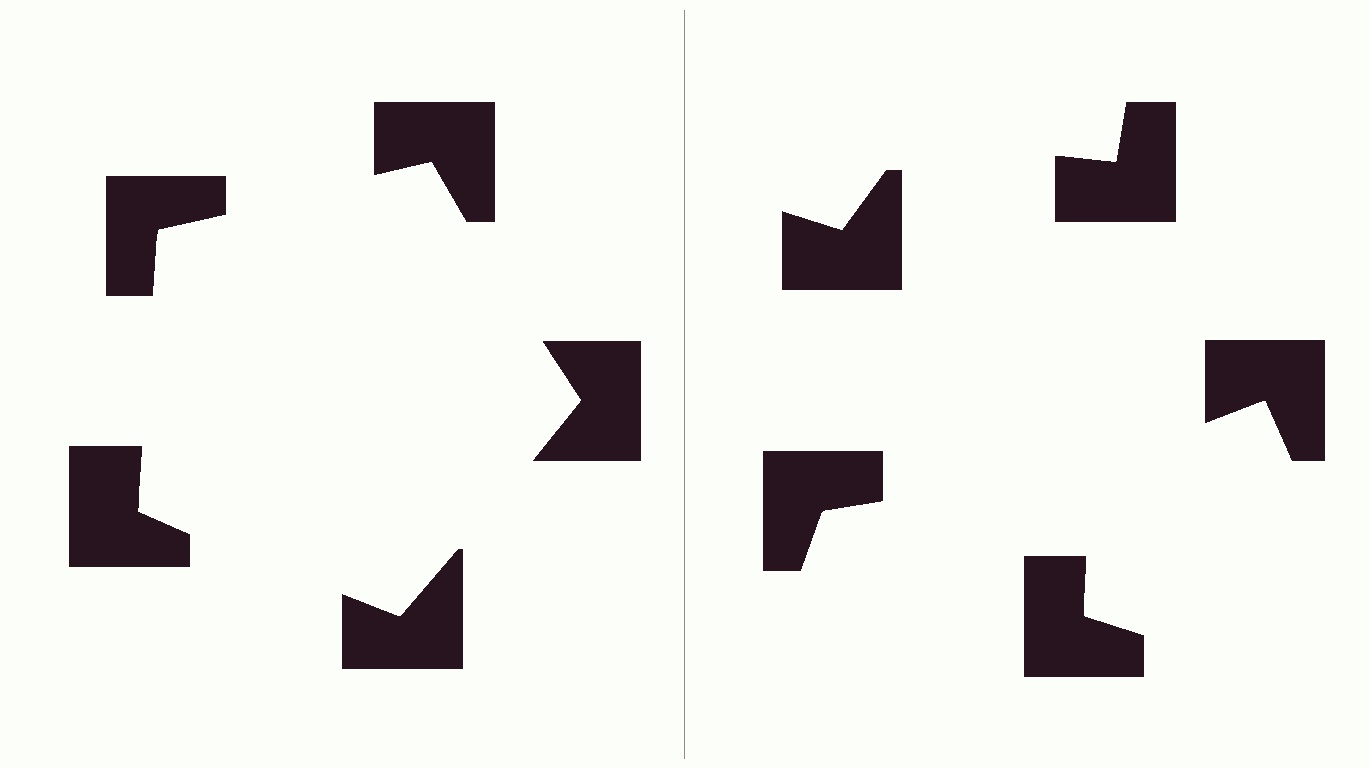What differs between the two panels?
The notched squares are positioned identically on both sides; only the wedge orientations differ. On the left they align to a pentagon; on the right they are misaligned.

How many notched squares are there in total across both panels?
10 — 5 on each side.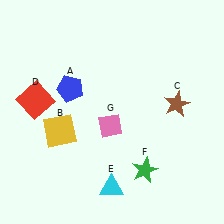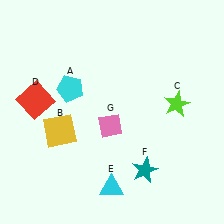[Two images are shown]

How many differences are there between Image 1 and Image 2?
There are 3 differences between the two images.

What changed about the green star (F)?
In Image 1, F is green. In Image 2, it changed to teal.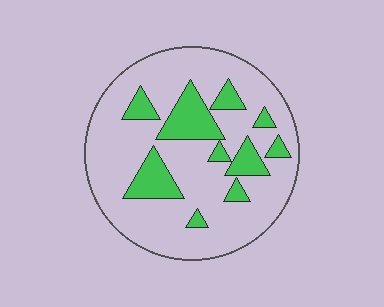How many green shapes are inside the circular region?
10.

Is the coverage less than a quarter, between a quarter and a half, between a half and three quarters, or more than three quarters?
Less than a quarter.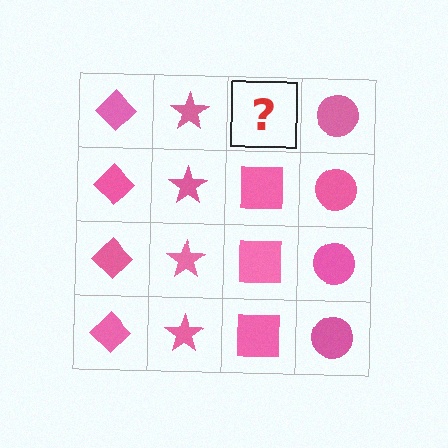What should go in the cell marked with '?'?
The missing cell should contain a pink square.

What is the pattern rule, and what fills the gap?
The rule is that each column has a consistent shape. The gap should be filled with a pink square.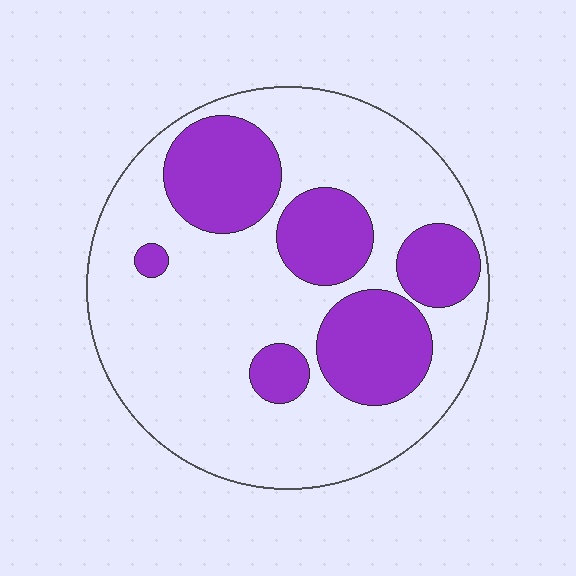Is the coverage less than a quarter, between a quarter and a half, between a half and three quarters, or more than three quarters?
Between a quarter and a half.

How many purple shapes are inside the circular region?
6.